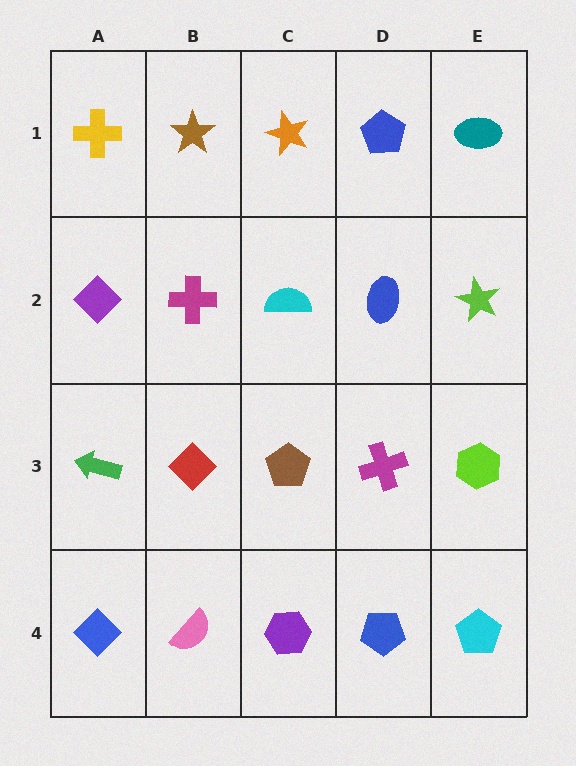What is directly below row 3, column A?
A blue diamond.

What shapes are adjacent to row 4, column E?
A lime hexagon (row 3, column E), a blue pentagon (row 4, column D).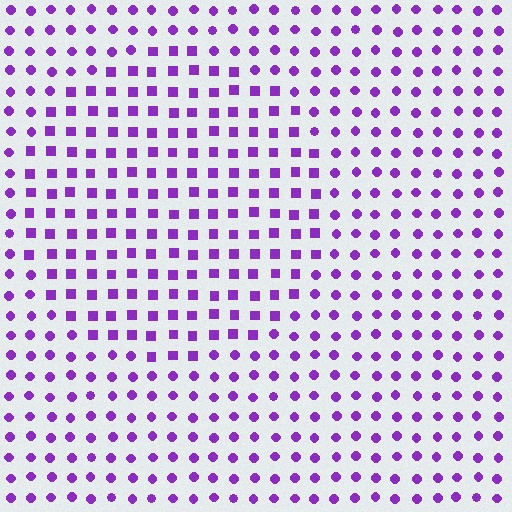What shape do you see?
I see a circle.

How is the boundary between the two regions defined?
The boundary is defined by a change in element shape: squares inside vs. circles outside. All elements share the same color and spacing.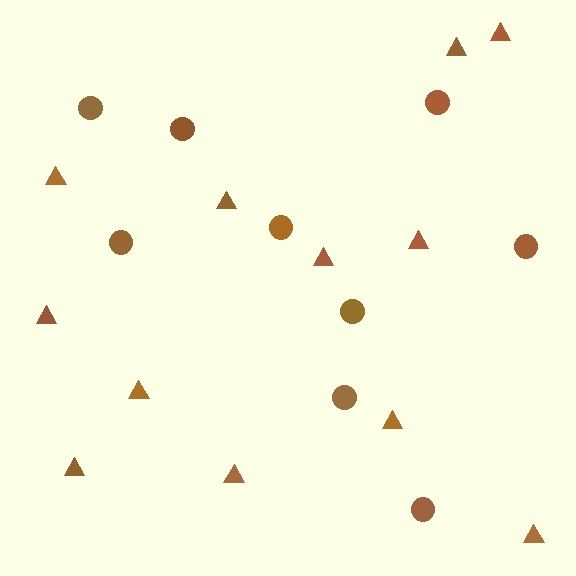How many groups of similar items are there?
There are 2 groups: one group of triangles (12) and one group of circles (9).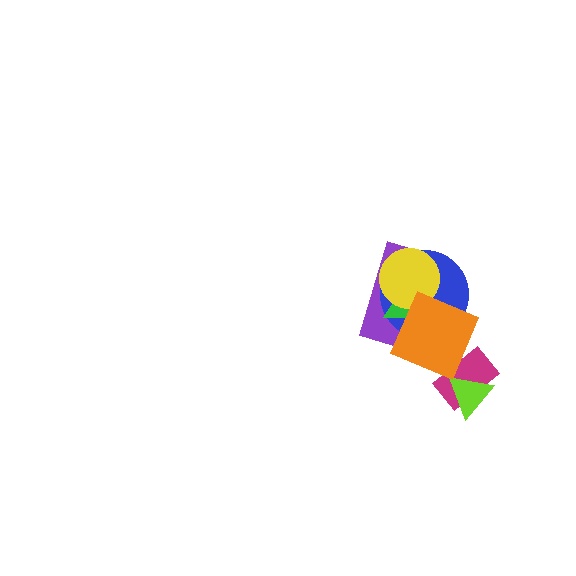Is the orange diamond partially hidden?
No, no other shape covers it.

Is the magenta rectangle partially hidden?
Yes, it is partially covered by another shape.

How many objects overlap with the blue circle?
4 objects overlap with the blue circle.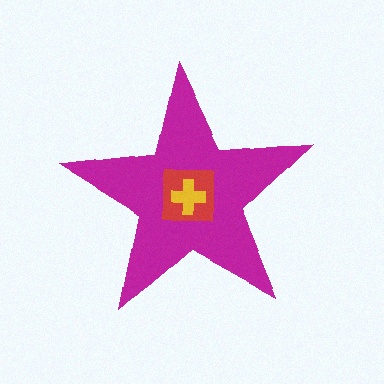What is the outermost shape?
The magenta star.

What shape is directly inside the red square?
The yellow cross.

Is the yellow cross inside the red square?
Yes.